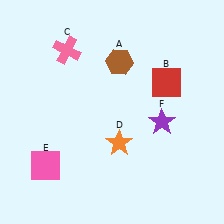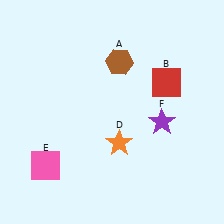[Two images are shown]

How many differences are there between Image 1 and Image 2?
There is 1 difference between the two images.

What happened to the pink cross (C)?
The pink cross (C) was removed in Image 2. It was in the top-left area of Image 1.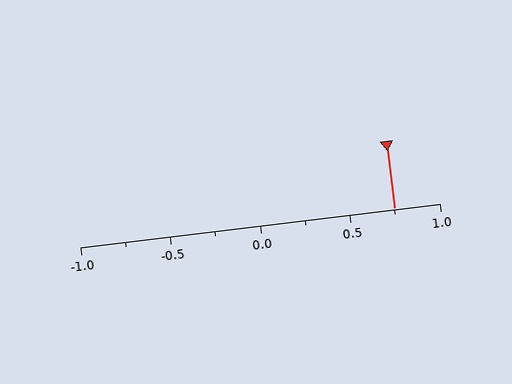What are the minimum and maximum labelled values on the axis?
The axis runs from -1.0 to 1.0.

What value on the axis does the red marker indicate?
The marker indicates approximately 0.75.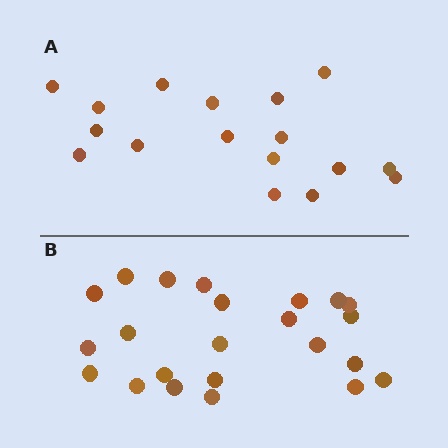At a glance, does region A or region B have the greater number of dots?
Region B (the bottom region) has more dots.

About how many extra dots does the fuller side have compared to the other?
Region B has about 6 more dots than region A.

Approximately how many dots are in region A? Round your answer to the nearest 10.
About 20 dots. (The exact count is 17, which rounds to 20.)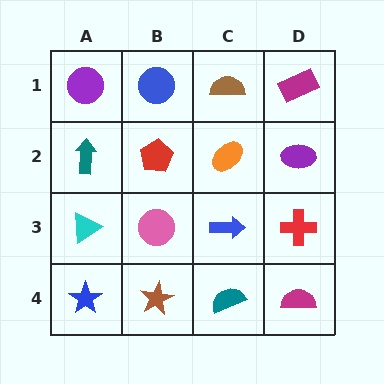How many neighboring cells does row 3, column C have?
4.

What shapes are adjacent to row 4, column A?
A cyan triangle (row 3, column A), a brown star (row 4, column B).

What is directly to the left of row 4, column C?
A brown star.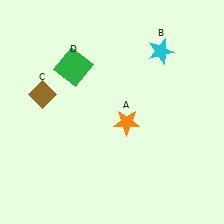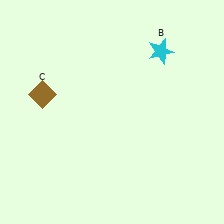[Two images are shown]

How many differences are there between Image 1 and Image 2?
There are 2 differences between the two images.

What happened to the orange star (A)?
The orange star (A) was removed in Image 2. It was in the bottom-right area of Image 1.